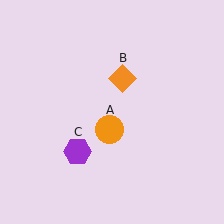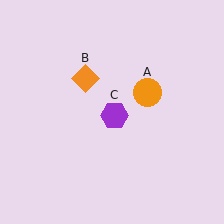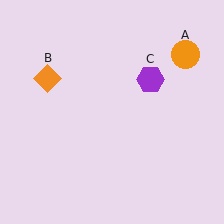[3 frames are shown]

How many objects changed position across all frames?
3 objects changed position: orange circle (object A), orange diamond (object B), purple hexagon (object C).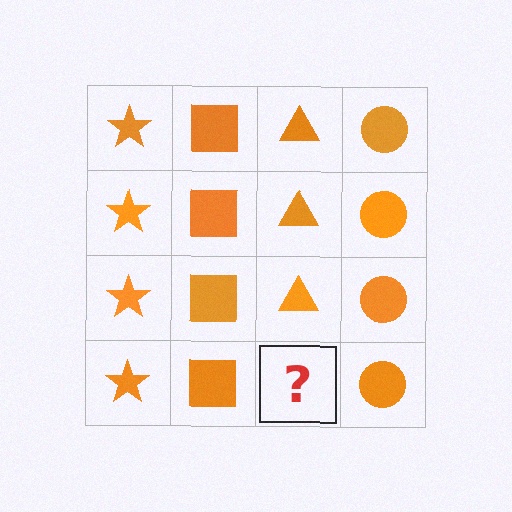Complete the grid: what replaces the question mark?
The question mark should be replaced with an orange triangle.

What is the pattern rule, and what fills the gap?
The rule is that each column has a consistent shape. The gap should be filled with an orange triangle.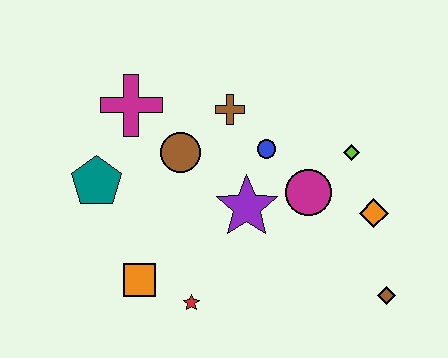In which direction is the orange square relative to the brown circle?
The orange square is below the brown circle.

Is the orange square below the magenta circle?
Yes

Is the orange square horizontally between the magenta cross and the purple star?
Yes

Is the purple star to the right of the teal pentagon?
Yes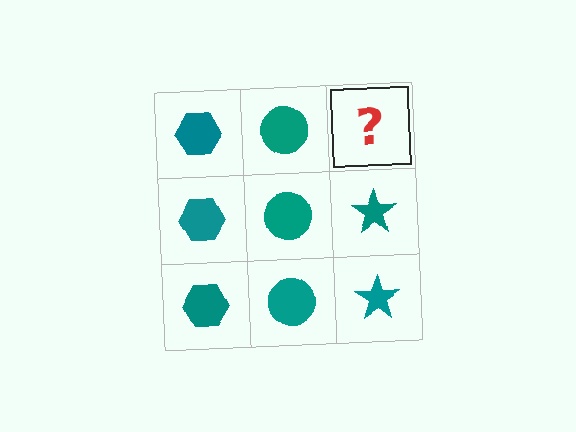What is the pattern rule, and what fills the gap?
The rule is that each column has a consistent shape. The gap should be filled with a teal star.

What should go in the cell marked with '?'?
The missing cell should contain a teal star.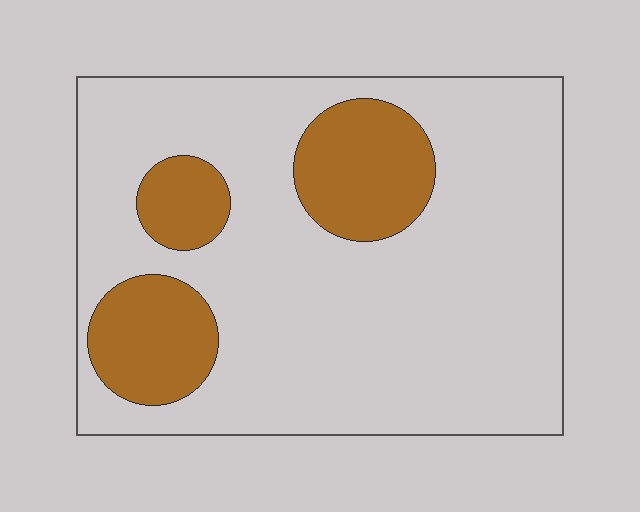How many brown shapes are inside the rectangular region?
3.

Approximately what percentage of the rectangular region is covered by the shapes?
Approximately 20%.